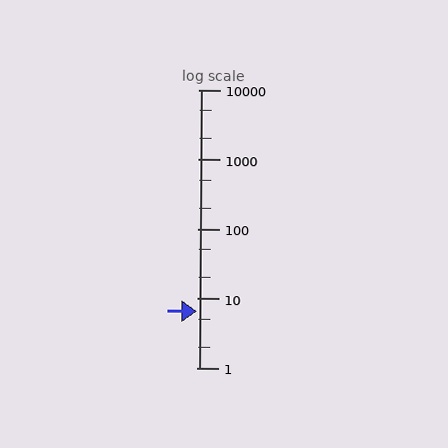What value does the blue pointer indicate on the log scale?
The pointer indicates approximately 6.6.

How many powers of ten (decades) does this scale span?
The scale spans 4 decades, from 1 to 10000.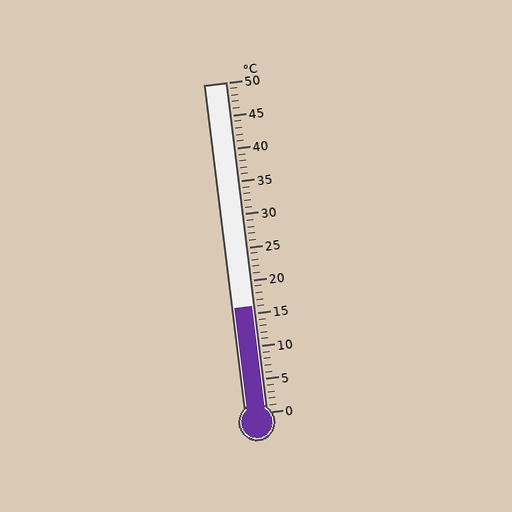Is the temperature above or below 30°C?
The temperature is below 30°C.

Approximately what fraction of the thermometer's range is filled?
The thermometer is filled to approximately 30% of its range.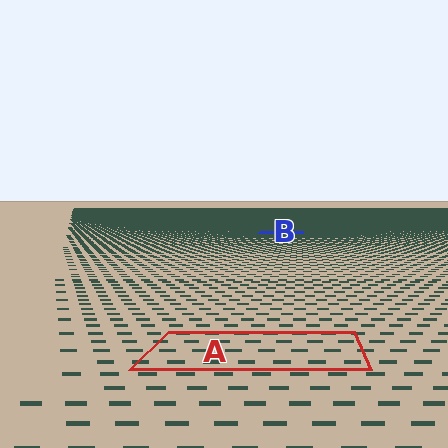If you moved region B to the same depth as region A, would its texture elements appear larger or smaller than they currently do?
They would appear larger. At a closer depth, the same texture elements are projected at a bigger on-screen size.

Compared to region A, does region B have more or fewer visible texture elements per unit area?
Region B has more texture elements per unit area — they are packed more densely because it is farther away.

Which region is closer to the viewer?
Region A is closer. The texture elements there are larger and more spread out.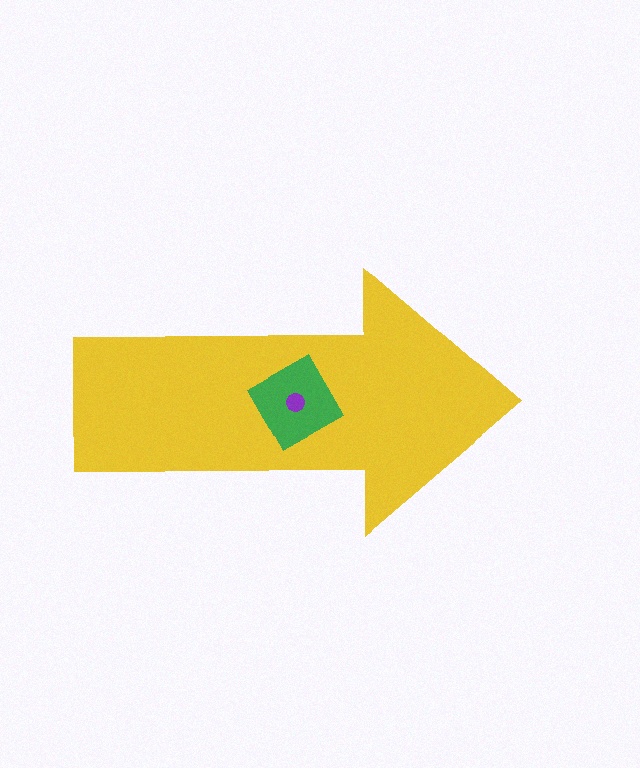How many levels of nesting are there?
3.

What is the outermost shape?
The yellow arrow.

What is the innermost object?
The purple circle.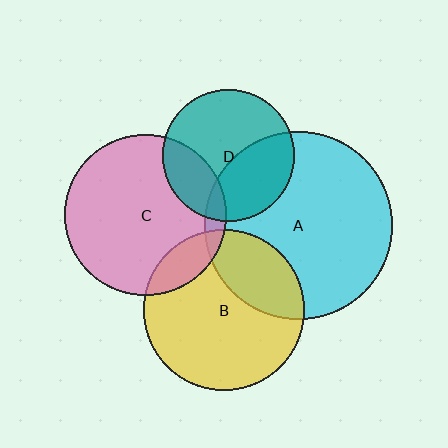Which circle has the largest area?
Circle A (cyan).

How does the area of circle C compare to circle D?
Approximately 1.5 times.